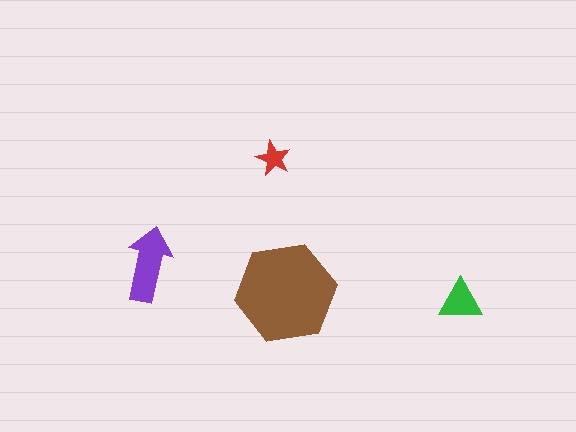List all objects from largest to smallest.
The brown hexagon, the purple arrow, the green triangle, the red star.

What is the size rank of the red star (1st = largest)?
4th.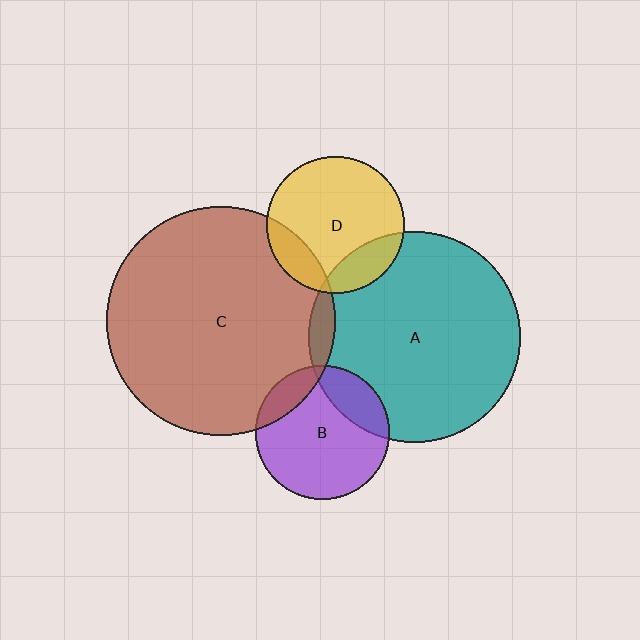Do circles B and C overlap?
Yes.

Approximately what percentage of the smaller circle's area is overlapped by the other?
Approximately 15%.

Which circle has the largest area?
Circle C (brown).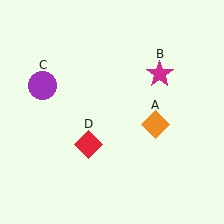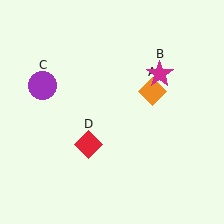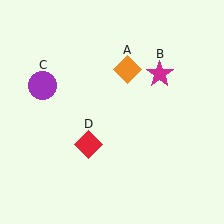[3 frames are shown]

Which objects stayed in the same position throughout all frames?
Magenta star (object B) and purple circle (object C) and red diamond (object D) remained stationary.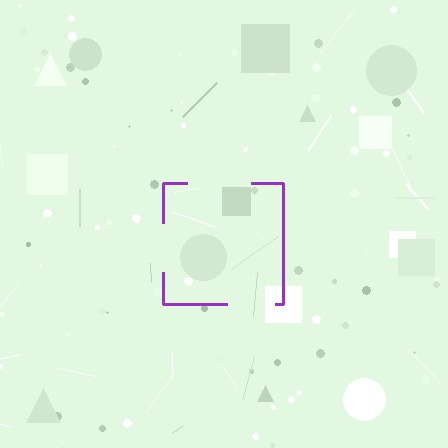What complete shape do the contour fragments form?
The contour fragments form a square.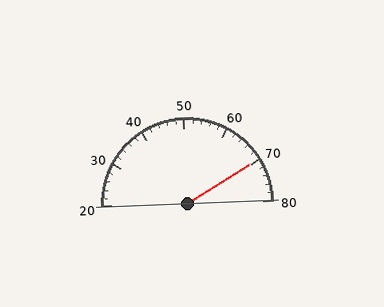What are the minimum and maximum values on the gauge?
The gauge ranges from 20 to 80.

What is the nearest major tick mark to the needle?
The nearest major tick mark is 70.